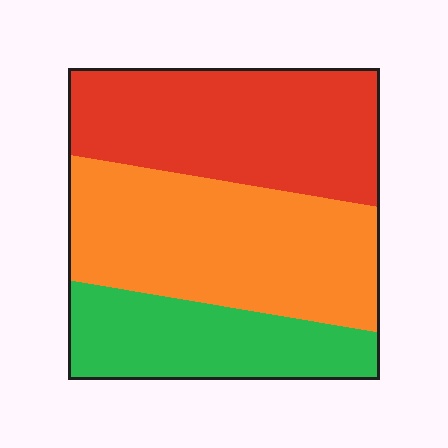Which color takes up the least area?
Green, at roughly 25%.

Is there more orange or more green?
Orange.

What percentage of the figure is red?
Red covers 36% of the figure.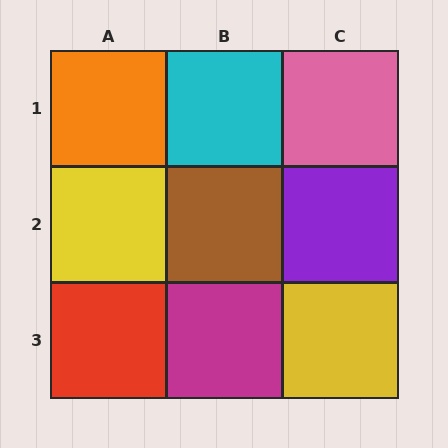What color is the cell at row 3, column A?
Red.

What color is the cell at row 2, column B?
Brown.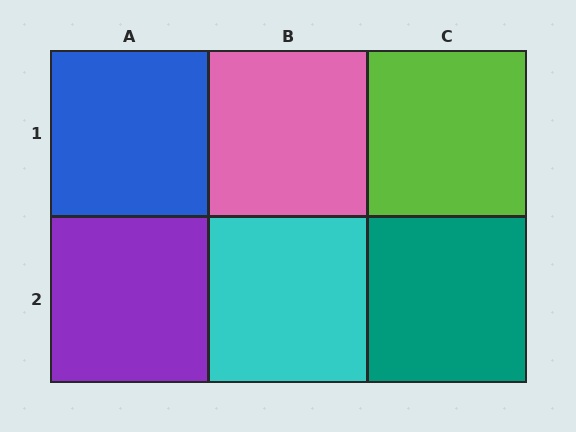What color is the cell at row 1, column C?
Lime.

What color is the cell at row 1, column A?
Blue.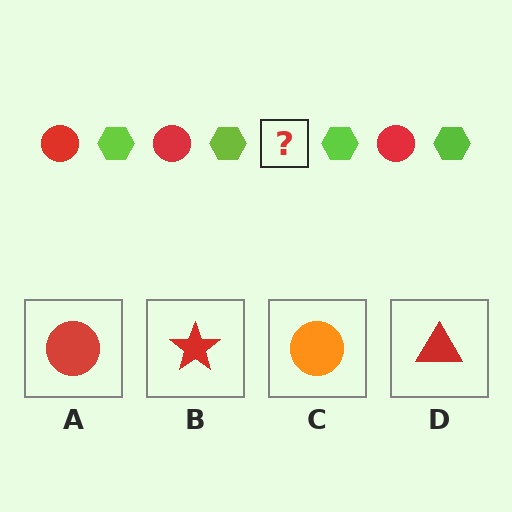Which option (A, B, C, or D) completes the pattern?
A.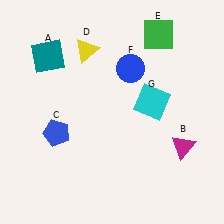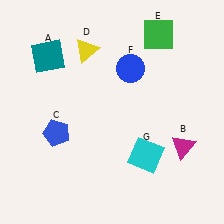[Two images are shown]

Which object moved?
The cyan square (G) moved down.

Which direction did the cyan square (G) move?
The cyan square (G) moved down.